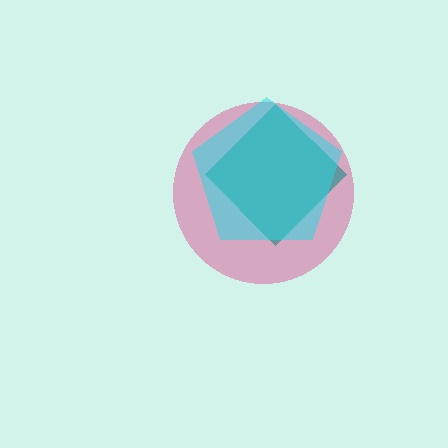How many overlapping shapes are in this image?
There are 3 overlapping shapes in the image.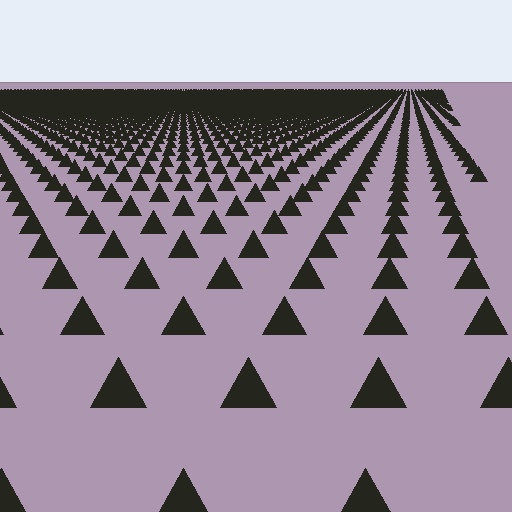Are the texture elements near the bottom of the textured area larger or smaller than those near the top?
Larger. Near the bottom, elements are closer to the viewer and appear at a bigger on-screen size.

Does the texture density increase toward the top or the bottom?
Density increases toward the top.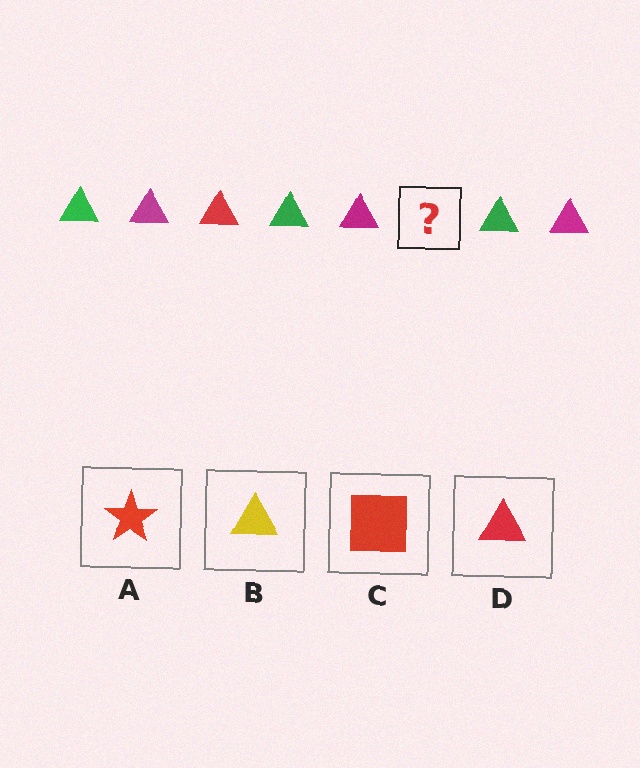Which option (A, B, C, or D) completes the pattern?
D.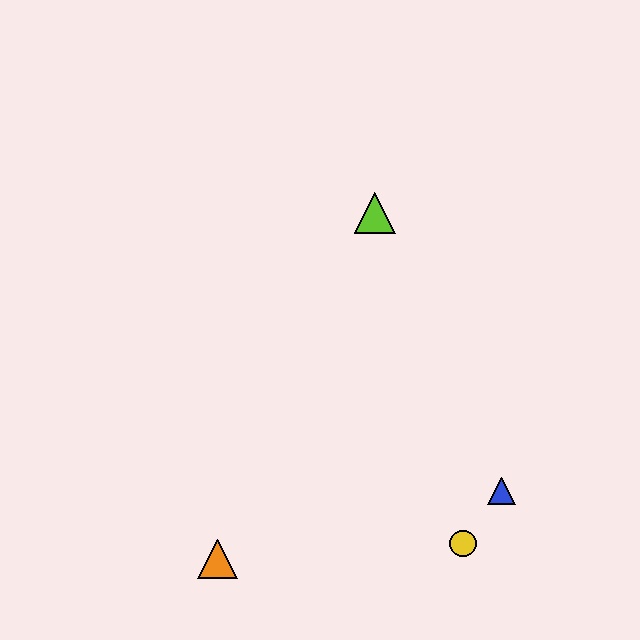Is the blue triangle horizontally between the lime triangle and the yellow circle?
No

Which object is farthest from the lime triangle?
The orange triangle is farthest from the lime triangle.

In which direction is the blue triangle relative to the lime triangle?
The blue triangle is below the lime triangle.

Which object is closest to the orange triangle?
The yellow circle is closest to the orange triangle.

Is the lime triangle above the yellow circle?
Yes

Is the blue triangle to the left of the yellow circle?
No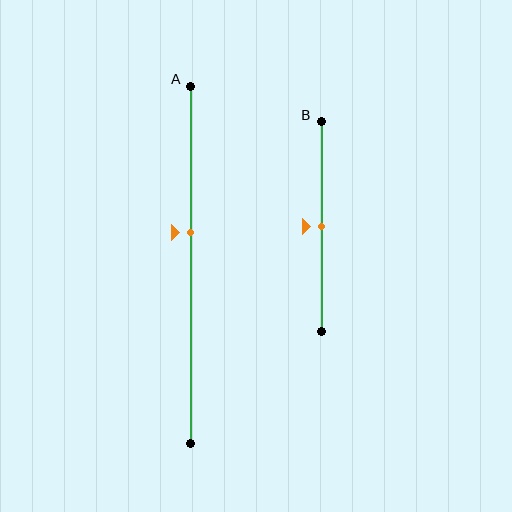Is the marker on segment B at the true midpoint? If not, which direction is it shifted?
Yes, the marker on segment B is at the true midpoint.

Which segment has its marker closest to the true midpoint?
Segment B has its marker closest to the true midpoint.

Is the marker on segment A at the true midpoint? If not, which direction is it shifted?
No, the marker on segment A is shifted upward by about 9% of the segment length.